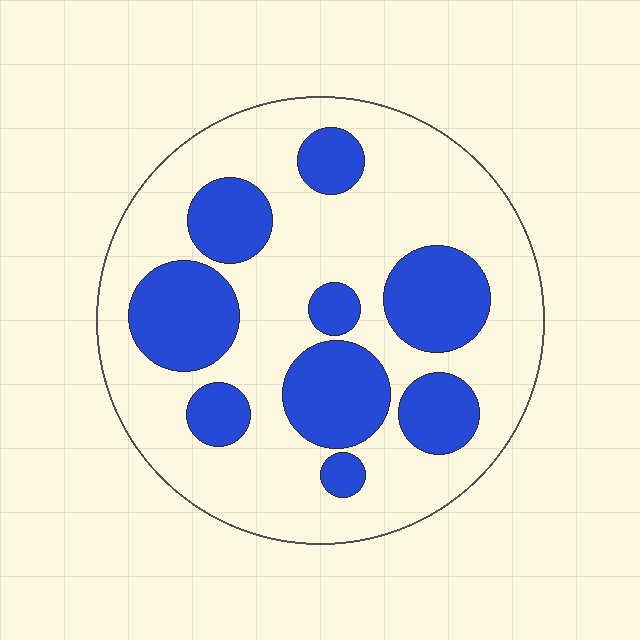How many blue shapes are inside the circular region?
9.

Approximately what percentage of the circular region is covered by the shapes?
Approximately 30%.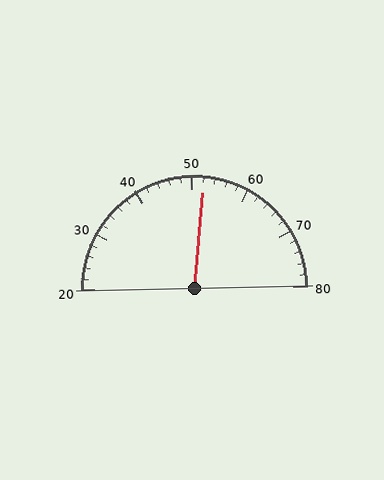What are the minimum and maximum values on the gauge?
The gauge ranges from 20 to 80.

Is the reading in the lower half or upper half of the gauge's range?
The reading is in the upper half of the range (20 to 80).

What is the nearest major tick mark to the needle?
The nearest major tick mark is 50.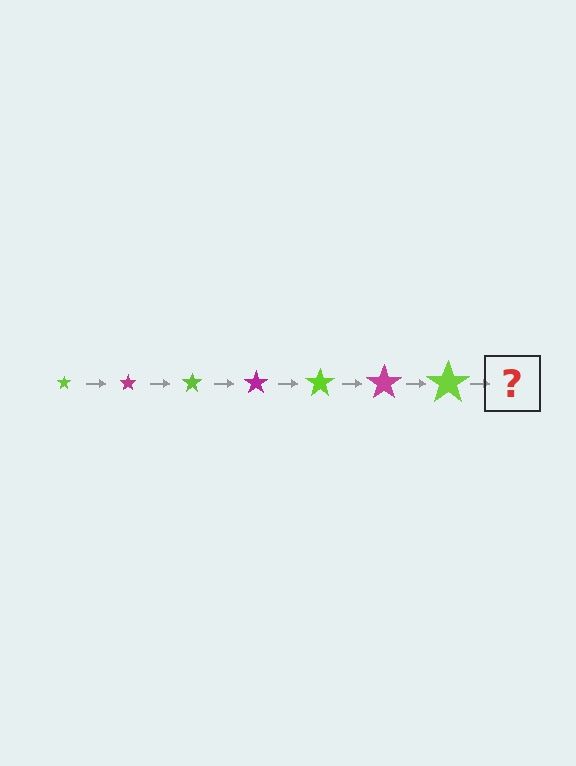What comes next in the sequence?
The next element should be a magenta star, larger than the previous one.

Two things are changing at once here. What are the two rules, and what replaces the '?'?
The two rules are that the star grows larger each step and the color cycles through lime and magenta. The '?' should be a magenta star, larger than the previous one.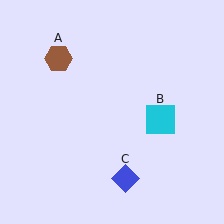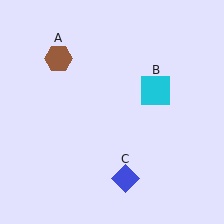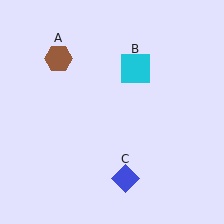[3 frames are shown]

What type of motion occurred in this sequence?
The cyan square (object B) rotated counterclockwise around the center of the scene.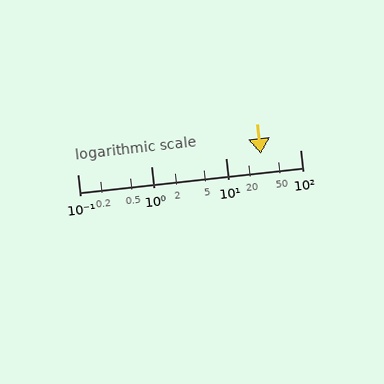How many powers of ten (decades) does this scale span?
The scale spans 3 decades, from 0.1 to 100.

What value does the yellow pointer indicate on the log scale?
The pointer indicates approximately 30.